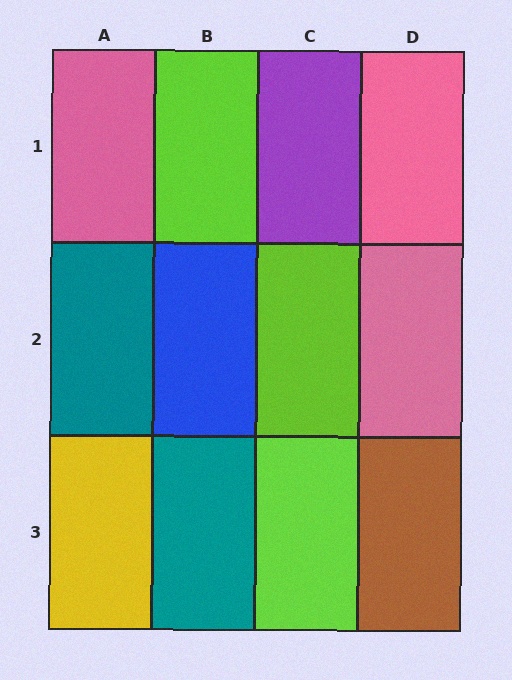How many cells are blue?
1 cell is blue.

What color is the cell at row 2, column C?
Lime.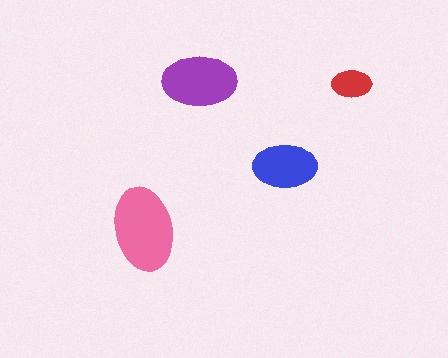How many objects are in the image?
There are 4 objects in the image.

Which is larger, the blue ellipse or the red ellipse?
The blue one.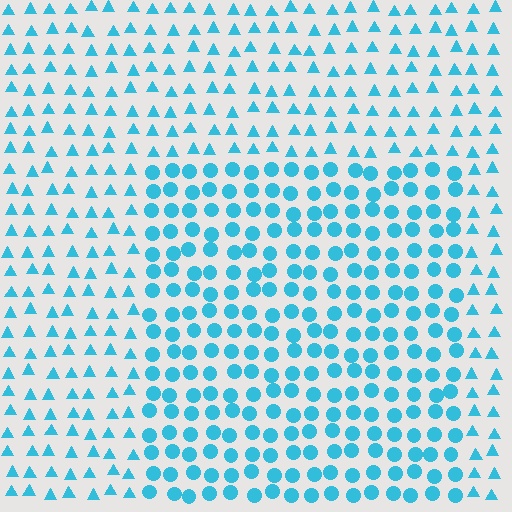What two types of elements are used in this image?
The image uses circles inside the rectangle region and triangles outside it.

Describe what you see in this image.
The image is filled with small cyan elements arranged in a uniform grid. A rectangle-shaped region contains circles, while the surrounding area contains triangles. The boundary is defined purely by the change in element shape.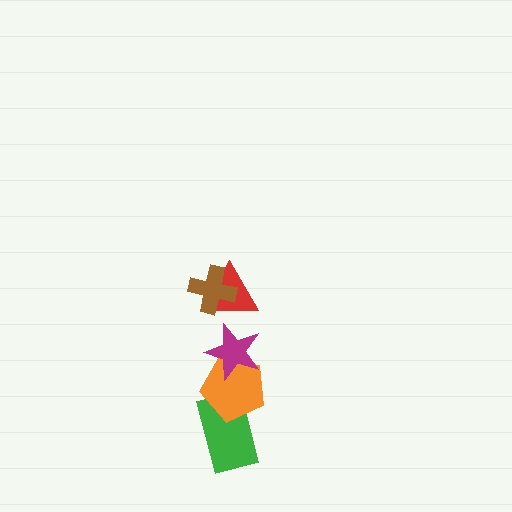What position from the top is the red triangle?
The red triangle is 2nd from the top.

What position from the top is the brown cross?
The brown cross is 1st from the top.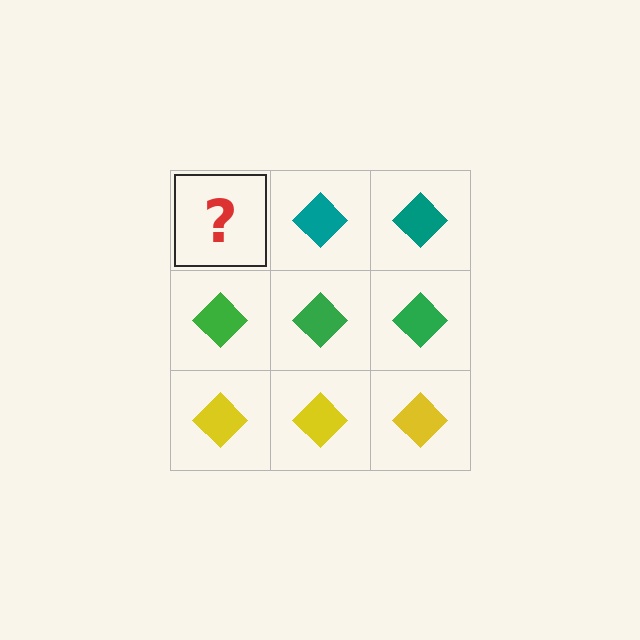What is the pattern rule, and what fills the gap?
The rule is that each row has a consistent color. The gap should be filled with a teal diamond.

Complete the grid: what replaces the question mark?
The question mark should be replaced with a teal diamond.